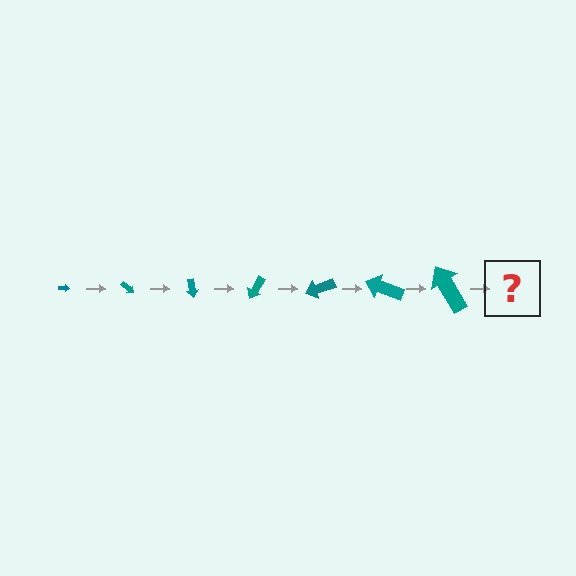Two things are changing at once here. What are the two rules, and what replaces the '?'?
The two rules are that the arrow grows larger each step and it rotates 40 degrees each step. The '?' should be an arrow, larger than the previous one and rotated 280 degrees from the start.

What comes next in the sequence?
The next element should be an arrow, larger than the previous one and rotated 280 degrees from the start.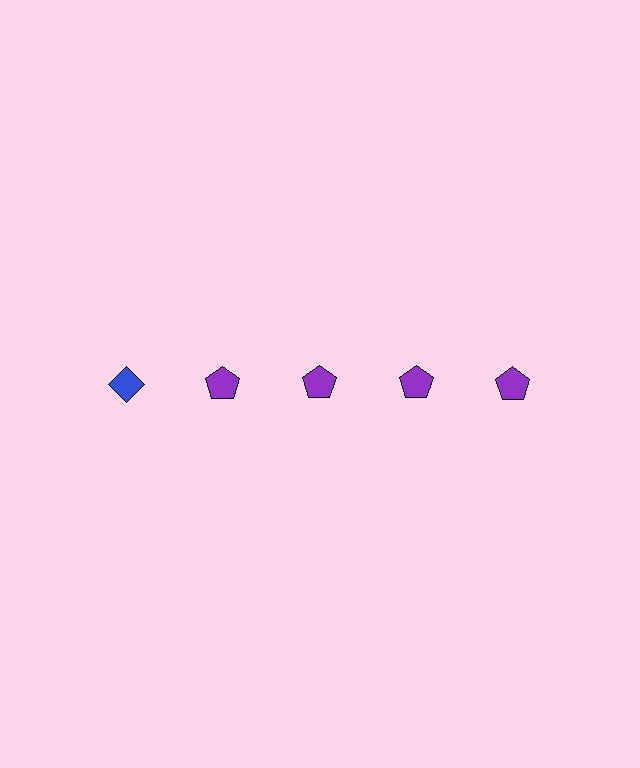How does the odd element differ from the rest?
It differs in both color (blue instead of purple) and shape (diamond instead of pentagon).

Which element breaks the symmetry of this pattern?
The blue diamond in the top row, leftmost column breaks the symmetry. All other shapes are purple pentagons.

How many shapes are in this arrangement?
There are 5 shapes arranged in a grid pattern.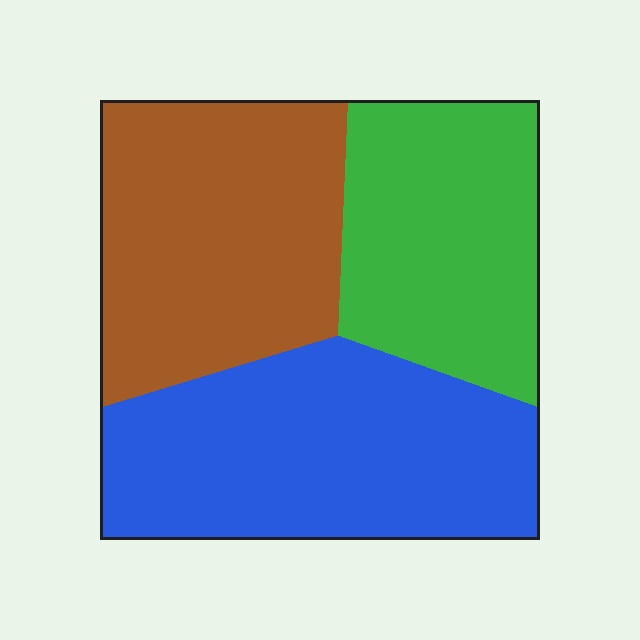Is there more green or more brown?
Brown.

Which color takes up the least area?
Green, at roughly 30%.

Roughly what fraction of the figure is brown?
Brown covers about 35% of the figure.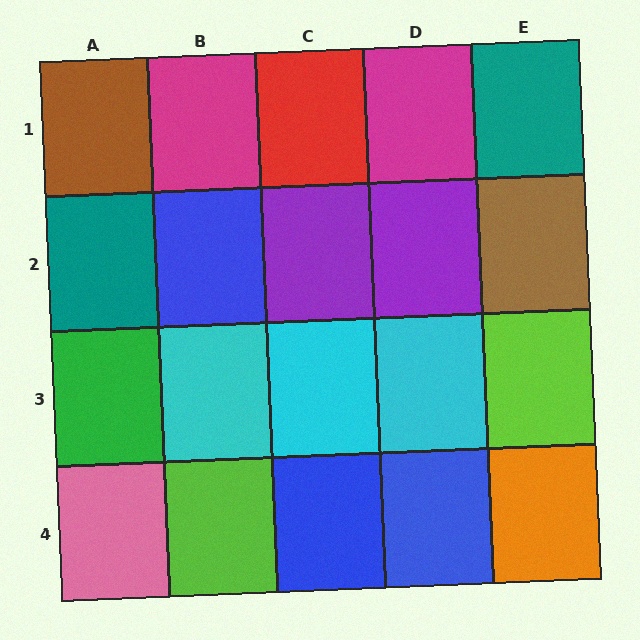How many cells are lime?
2 cells are lime.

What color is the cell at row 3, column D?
Cyan.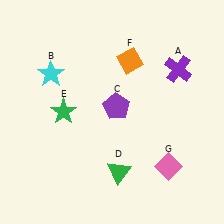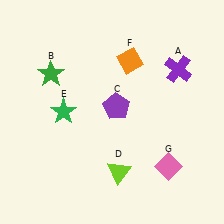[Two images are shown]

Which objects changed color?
B changed from cyan to green. D changed from green to lime.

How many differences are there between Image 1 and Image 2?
There are 2 differences between the two images.